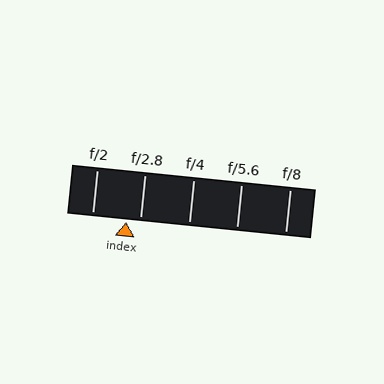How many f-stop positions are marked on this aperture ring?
There are 5 f-stop positions marked.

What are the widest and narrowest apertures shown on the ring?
The widest aperture shown is f/2 and the narrowest is f/8.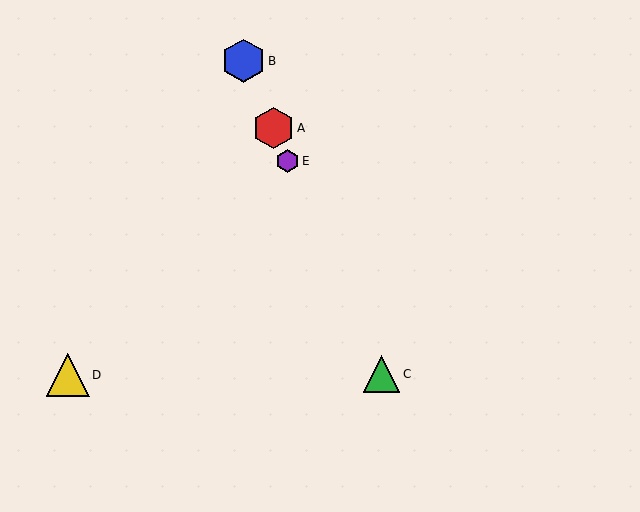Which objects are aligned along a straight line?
Objects A, B, C, E are aligned along a straight line.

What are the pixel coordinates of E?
Object E is at (288, 161).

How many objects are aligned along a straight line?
4 objects (A, B, C, E) are aligned along a straight line.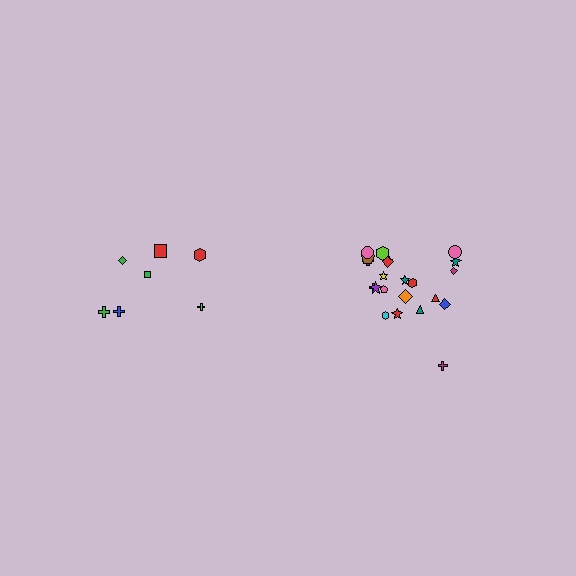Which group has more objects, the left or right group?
The right group.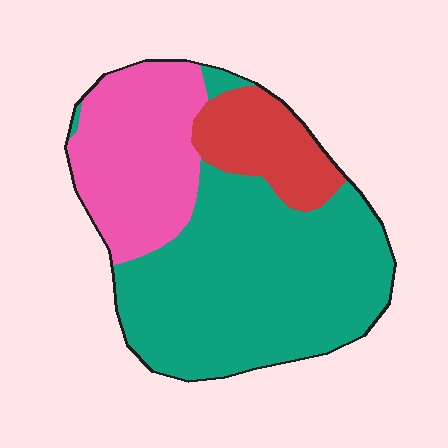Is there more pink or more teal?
Teal.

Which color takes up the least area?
Red, at roughly 15%.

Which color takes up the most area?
Teal, at roughly 55%.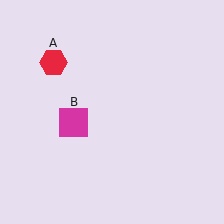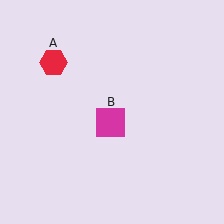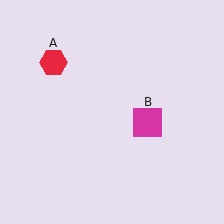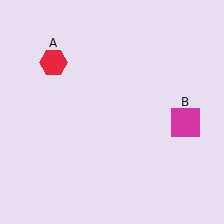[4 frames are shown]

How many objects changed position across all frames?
1 object changed position: magenta square (object B).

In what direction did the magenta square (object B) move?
The magenta square (object B) moved right.